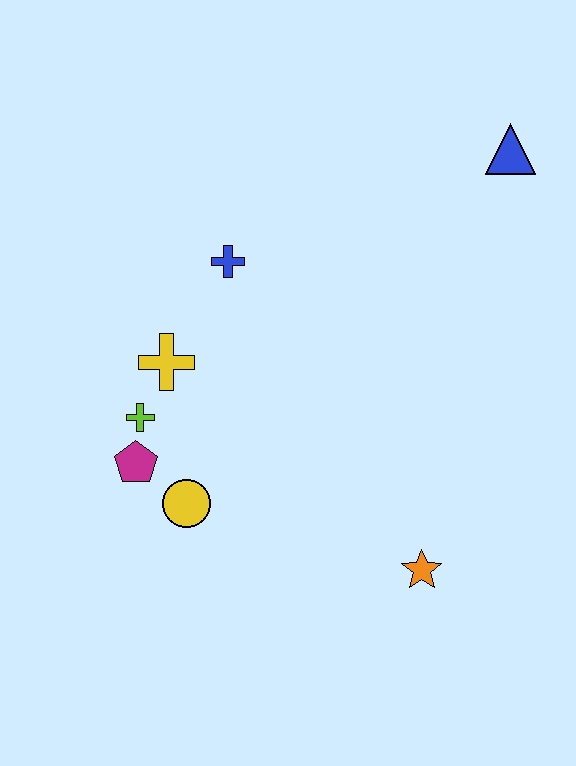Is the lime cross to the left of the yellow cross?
Yes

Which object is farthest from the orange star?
The blue triangle is farthest from the orange star.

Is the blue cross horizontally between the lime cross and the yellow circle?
No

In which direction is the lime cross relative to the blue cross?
The lime cross is below the blue cross.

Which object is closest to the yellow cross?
The lime cross is closest to the yellow cross.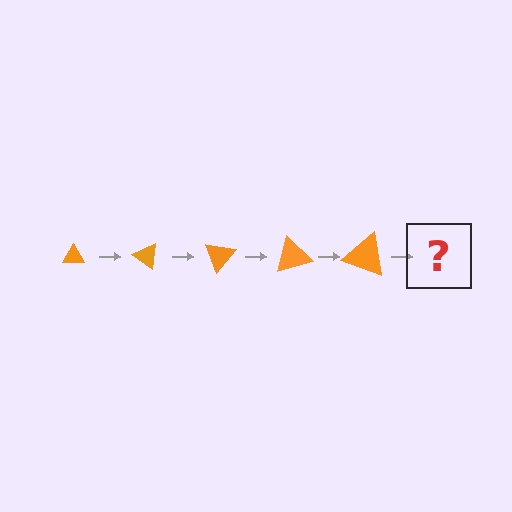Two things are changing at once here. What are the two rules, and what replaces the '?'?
The two rules are that the triangle grows larger each step and it rotates 35 degrees each step. The '?' should be a triangle, larger than the previous one and rotated 175 degrees from the start.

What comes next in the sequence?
The next element should be a triangle, larger than the previous one and rotated 175 degrees from the start.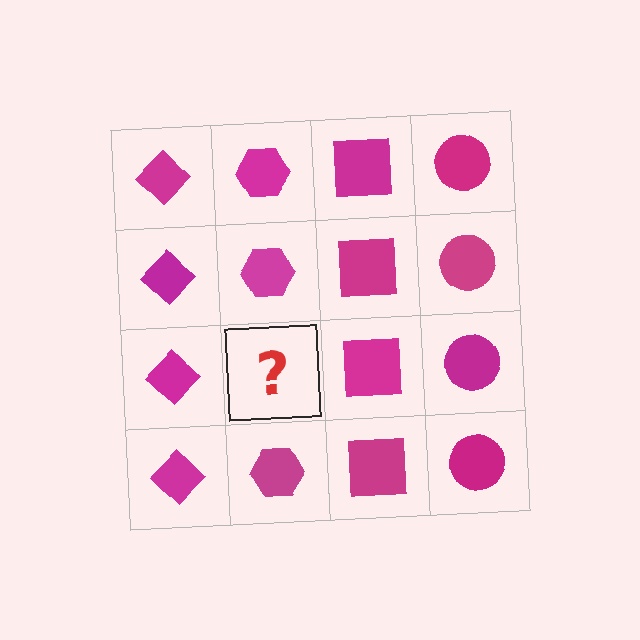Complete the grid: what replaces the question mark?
The question mark should be replaced with a magenta hexagon.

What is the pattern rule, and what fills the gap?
The rule is that each column has a consistent shape. The gap should be filled with a magenta hexagon.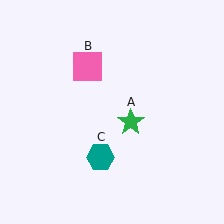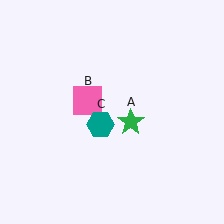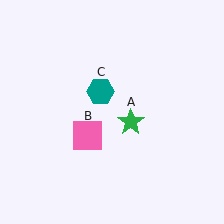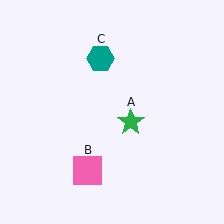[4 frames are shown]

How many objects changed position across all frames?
2 objects changed position: pink square (object B), teal hexagon (object C).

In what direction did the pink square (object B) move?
The pink square (object B) moved down.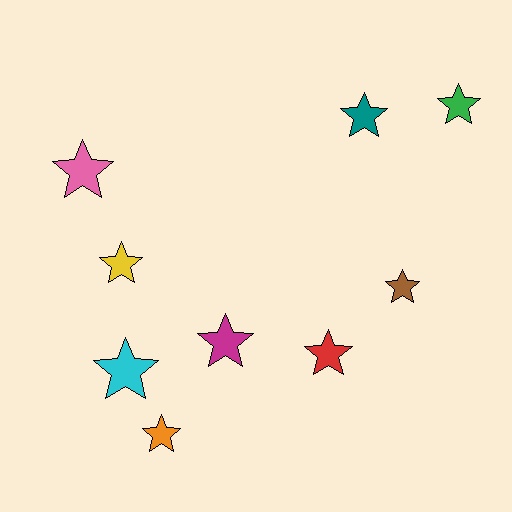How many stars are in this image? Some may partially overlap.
There are 9 stars.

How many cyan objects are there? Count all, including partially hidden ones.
There is 1 cyan object.